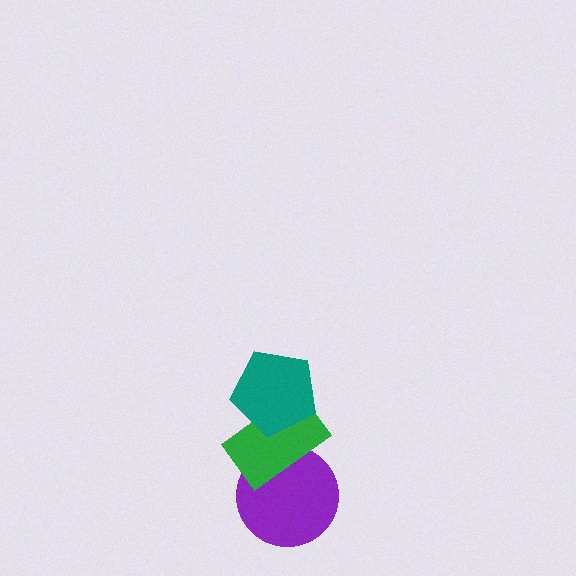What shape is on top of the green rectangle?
The teal pentagon is on top of the green rectangle.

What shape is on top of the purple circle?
The green rectangle is on top of the purple circle.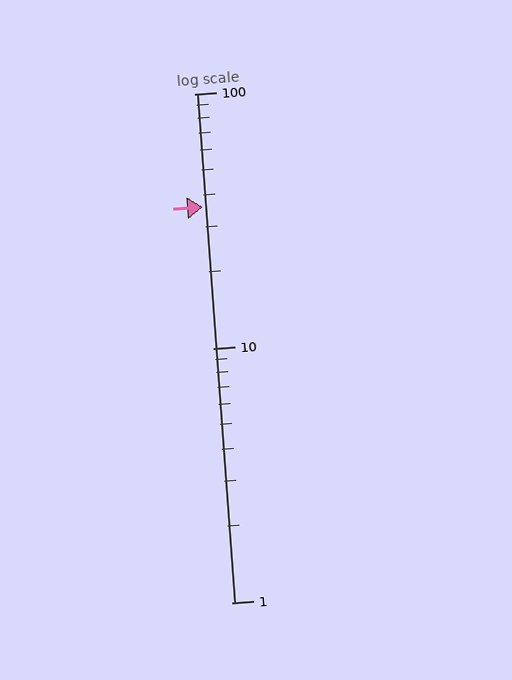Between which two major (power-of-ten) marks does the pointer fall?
The pointer is between 10 and 100.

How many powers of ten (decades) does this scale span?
The scale spans 2 decades, from 1 to 100.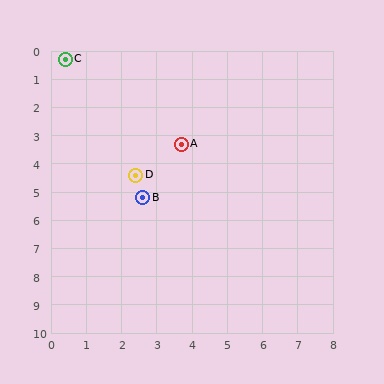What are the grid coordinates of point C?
Point C is at approximately (0.4, 0.3).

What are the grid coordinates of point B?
Point B is at approximately (2.6, 5.2).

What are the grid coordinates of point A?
Point A is at approximately (3.7, 3.3).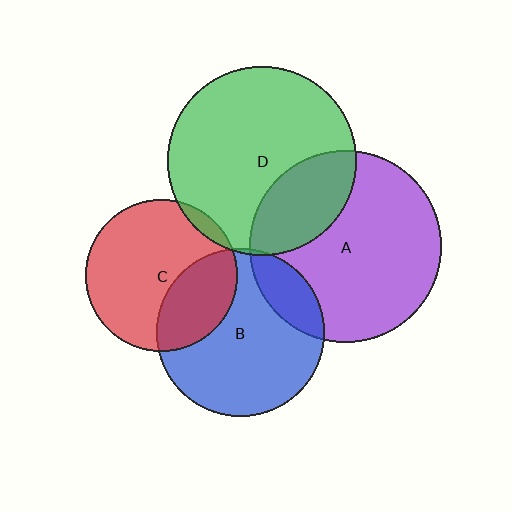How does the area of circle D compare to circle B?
Approximately 1.3 times.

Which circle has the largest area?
Circle A (purple).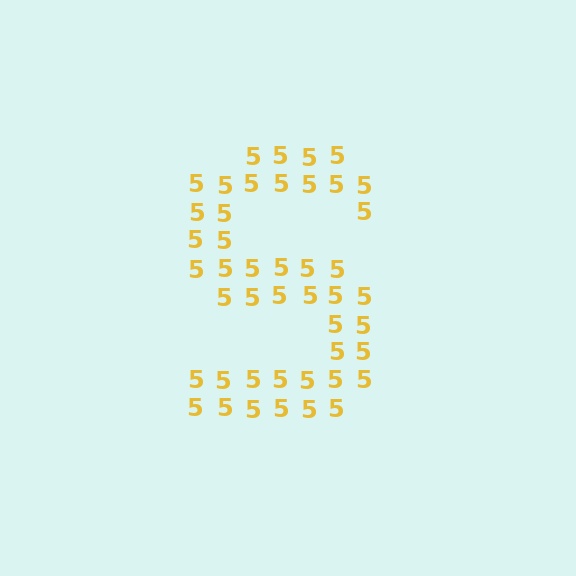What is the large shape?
The large shape is the letter S.